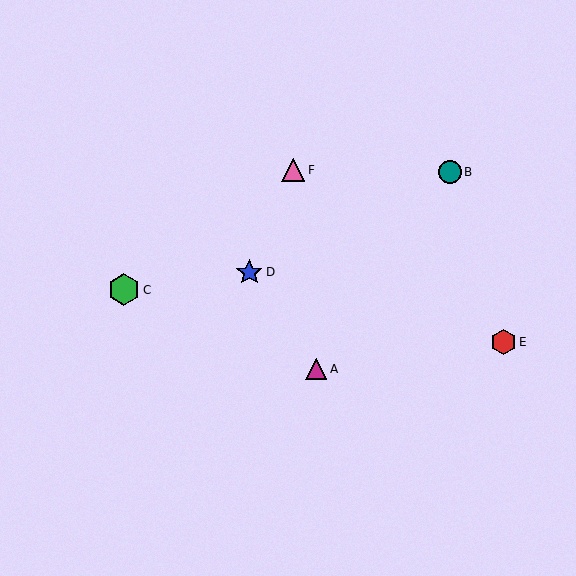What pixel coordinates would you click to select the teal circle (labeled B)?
Click at (450, 172) to select the teal circle B.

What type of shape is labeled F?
Shape F is a pink triangle.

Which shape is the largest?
The green hexagon (labeled C) is the largest.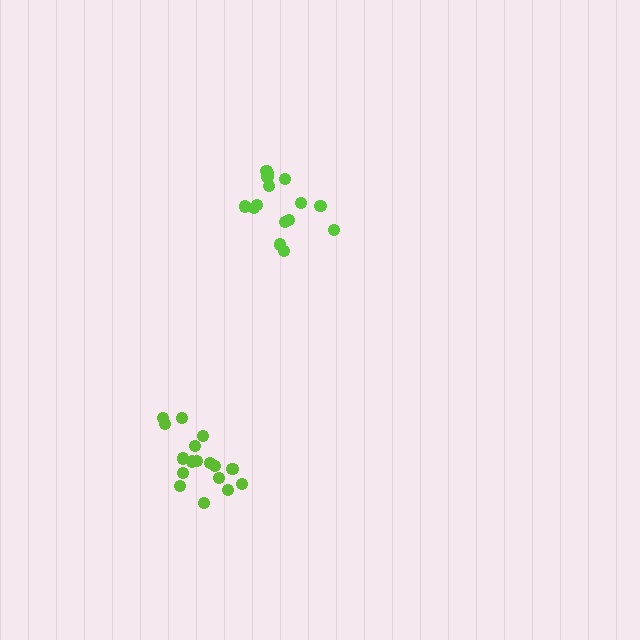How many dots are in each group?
Group 1: 17 dots, Group 2: 15 dots (32 total).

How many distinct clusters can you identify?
There are 2 distinct clusters.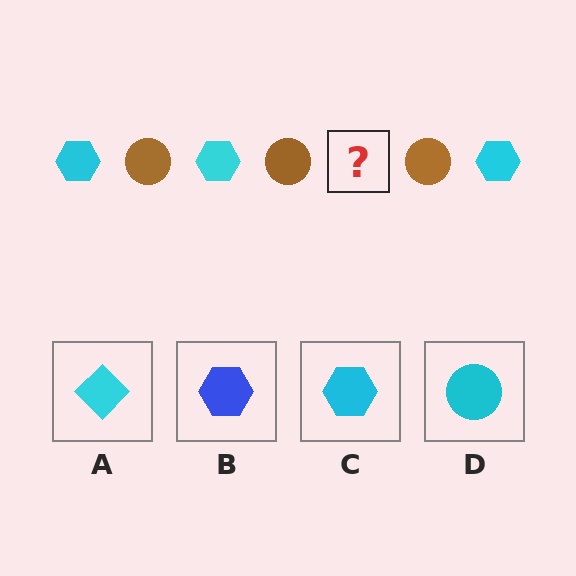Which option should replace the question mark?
Option C.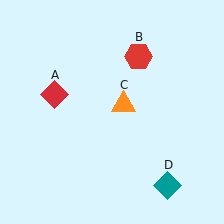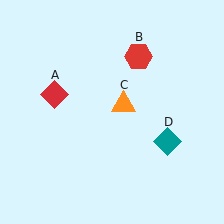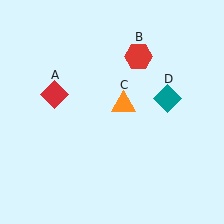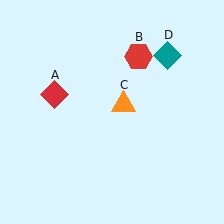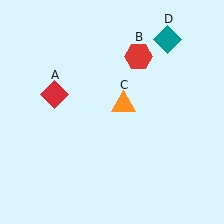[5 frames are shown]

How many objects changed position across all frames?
1 object changed position: teal diamond (object D).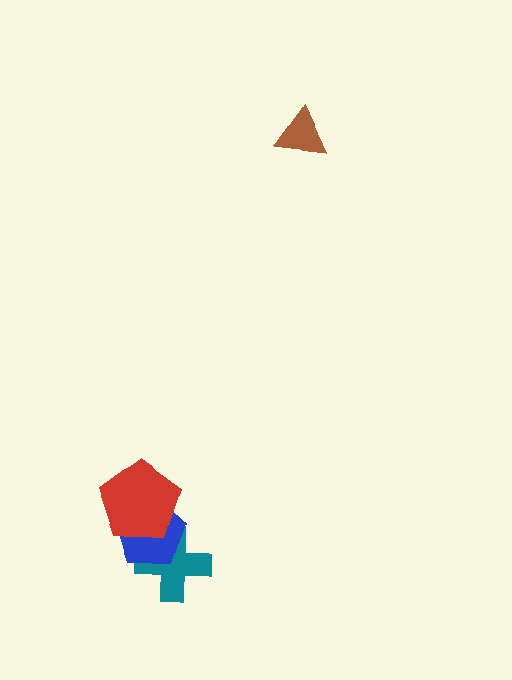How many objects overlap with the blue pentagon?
2 objects overlap with the blue pentagon.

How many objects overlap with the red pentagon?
2 objects overlap with the red pentagon.